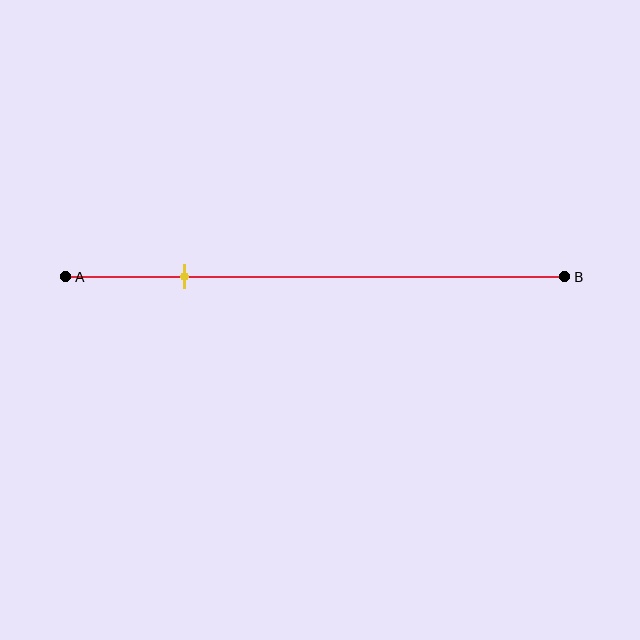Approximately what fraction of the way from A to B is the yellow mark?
The yellow mark is approximately 25% of the way from A to B.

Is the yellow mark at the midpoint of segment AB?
No, the mark is at about 25% from A, not at the 50% midpoint.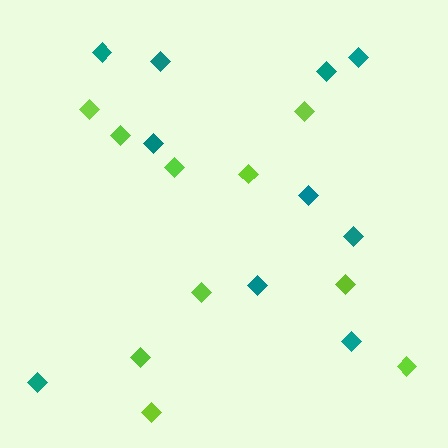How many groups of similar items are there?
There are 2 groups: one group of teal diamonds (10) and one group of lime diamonds (10).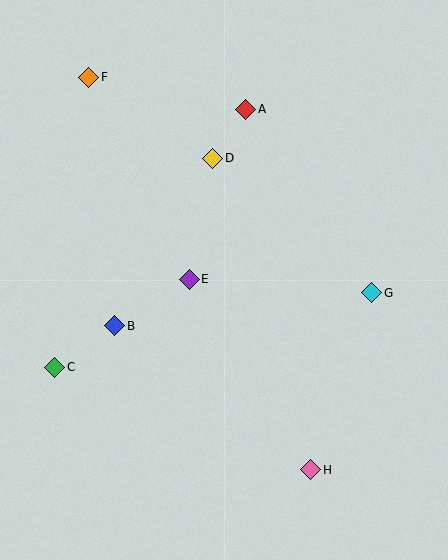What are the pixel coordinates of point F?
Point F is at (89, 77).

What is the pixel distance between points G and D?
The distance between G and D is 208 pixels.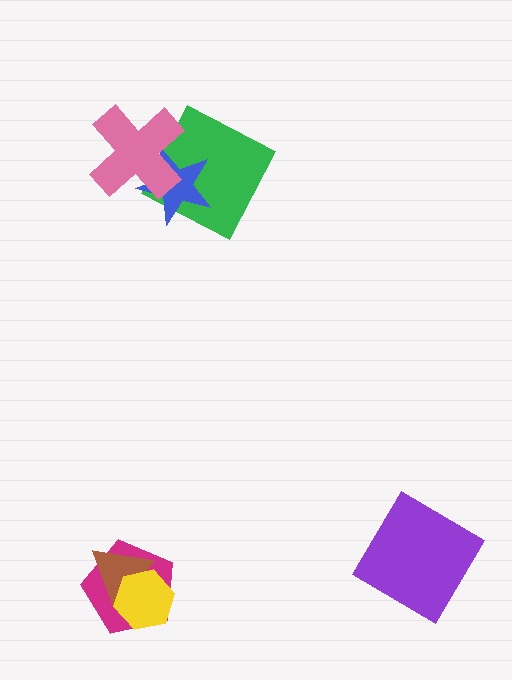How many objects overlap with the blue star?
2 objects overlap with the blue star.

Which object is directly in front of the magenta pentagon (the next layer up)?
The brown triangle is directly in front of the magenta pentagon.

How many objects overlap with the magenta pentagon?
2 objects overlap with the magenta pentagon.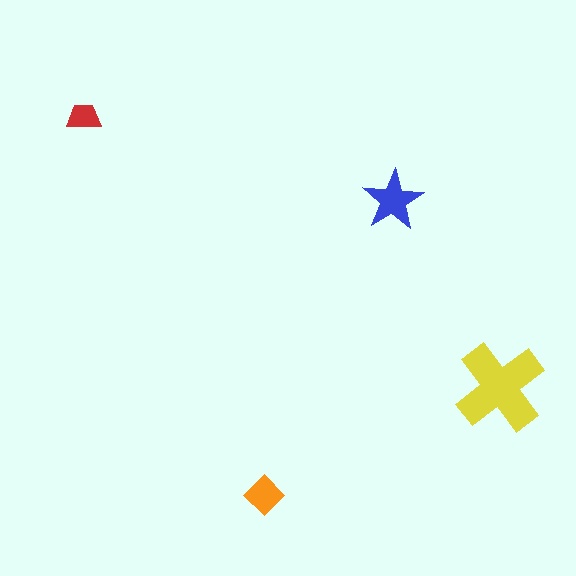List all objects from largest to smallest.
The yellow cross, the blue star, the orange diamond, the red trapezoid.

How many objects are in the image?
There are 4 objects in the image.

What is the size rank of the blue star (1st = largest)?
2nd.